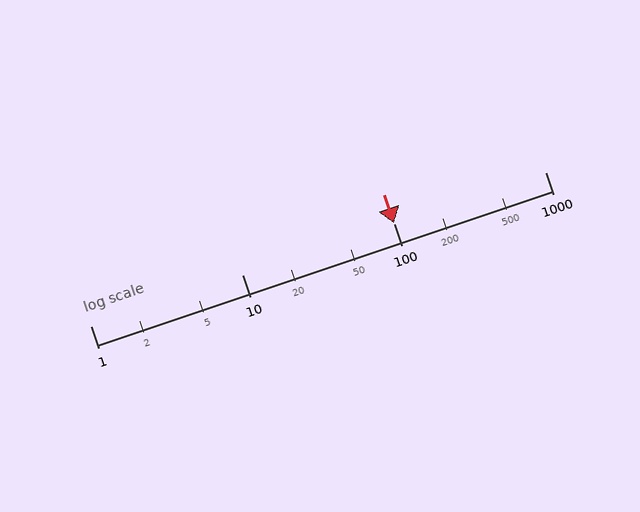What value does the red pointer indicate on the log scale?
The pointer indicates approximately 100.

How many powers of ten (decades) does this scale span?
The scale spans 3 decades, from 1 to 1000.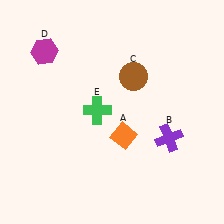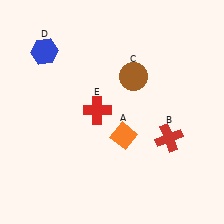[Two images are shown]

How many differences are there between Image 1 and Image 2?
There are 3 differences between the two images.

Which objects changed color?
B changed from purple to red. D changed from magenta to blue. E changed from green to red.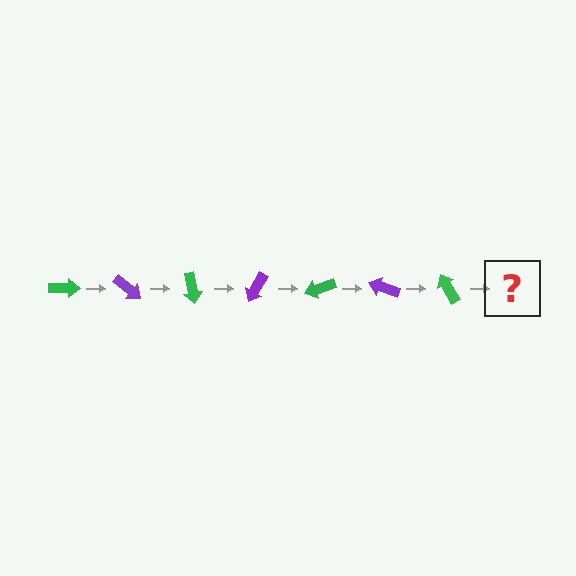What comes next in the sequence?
The next element should be a purple arrow, rotated 280 degrees from the start.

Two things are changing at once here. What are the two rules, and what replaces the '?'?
The two rules are that it rotates 40 degrees each step and the color cycles through green and purple. The '?' should be a purple arrow, rotated 280 degrees from the start.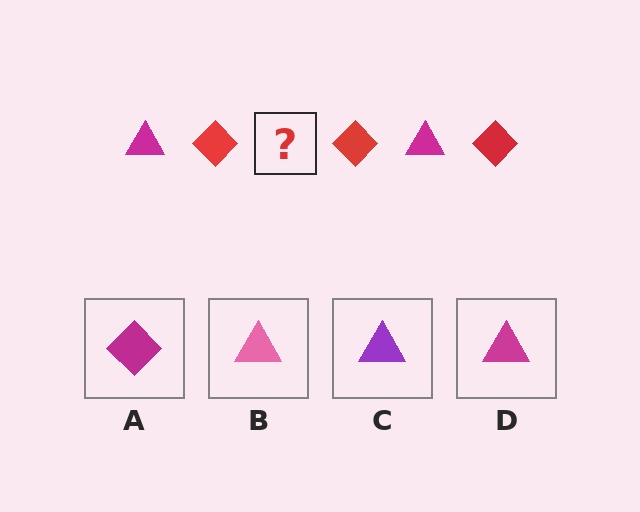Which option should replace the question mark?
Option D.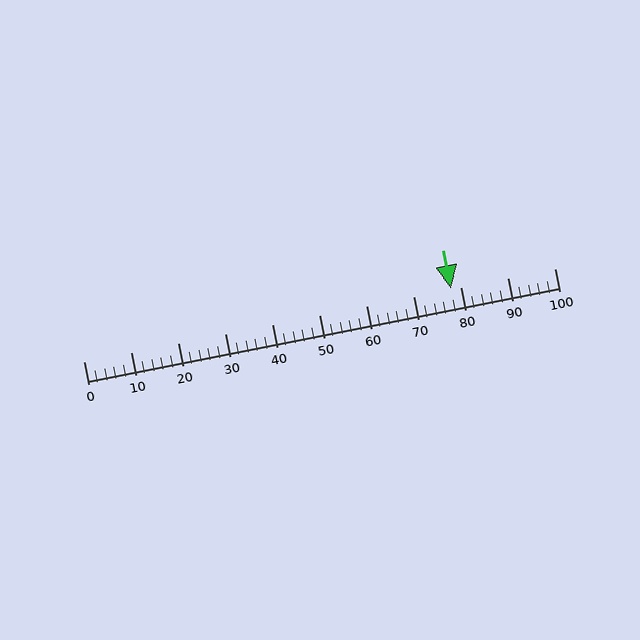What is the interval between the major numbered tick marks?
The major tick marks are spaced 10 units apart.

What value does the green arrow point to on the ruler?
The green arrow points to approximately 78.